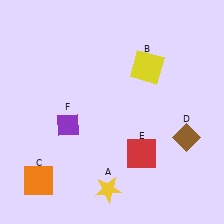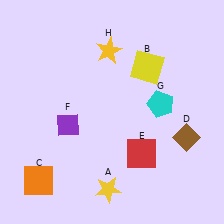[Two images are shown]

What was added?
A cyan pentagon (G), a yellow star (H) were added in Image 2.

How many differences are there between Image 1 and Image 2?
There are 2 differences between the two images.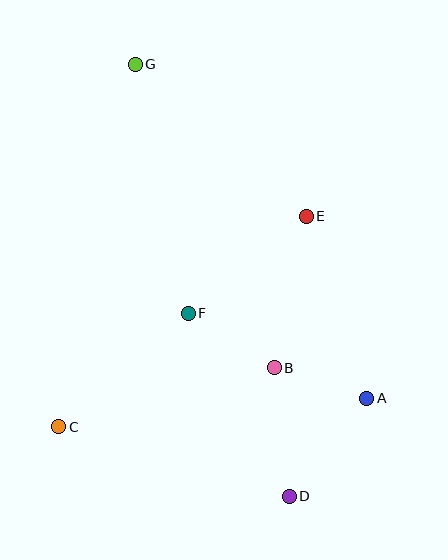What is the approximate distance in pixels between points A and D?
The distance between A and D is approximately 125 pixels.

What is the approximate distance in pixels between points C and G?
The distance between C and G is approximately 370 pixels.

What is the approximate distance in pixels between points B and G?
The distance between B and G is approximately 334 pixels.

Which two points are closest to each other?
Points A and B are closest to each other.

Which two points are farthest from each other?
Points D and G are farthest from each other.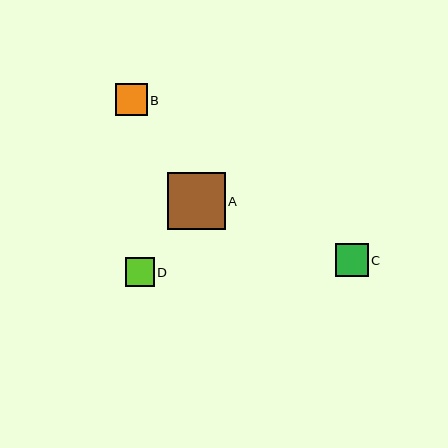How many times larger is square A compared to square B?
Square A is approximately 1.8 times the size of square B.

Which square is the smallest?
Square D is the smallest with a size of approximately 29 pixels.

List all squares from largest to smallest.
From largest to smallest: A, C, B, D.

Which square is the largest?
Square A is the largest with a size of approximately 58 pixels.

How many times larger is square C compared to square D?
Square C is approximately 1.1 times the size of square D.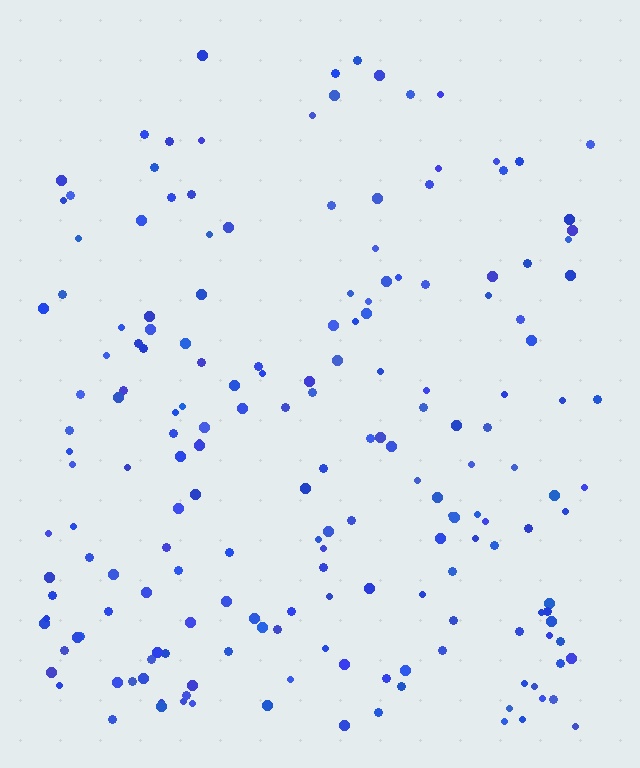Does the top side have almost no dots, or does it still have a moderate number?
Still a moderate number, just noticeably fewer than the bottom.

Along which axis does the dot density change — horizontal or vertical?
Vertical.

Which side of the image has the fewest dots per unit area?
The top.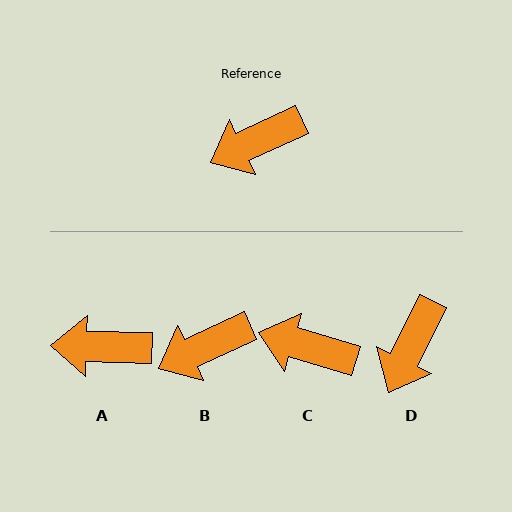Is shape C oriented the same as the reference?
No, it is off by about 42 degrees.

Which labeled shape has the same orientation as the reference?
B.